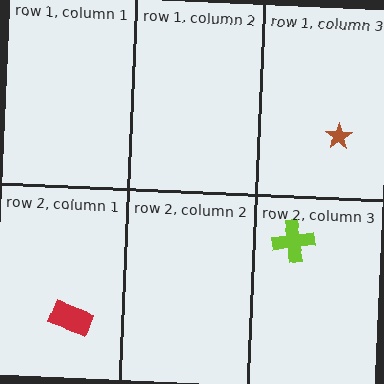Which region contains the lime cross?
The row 2, column 3 region.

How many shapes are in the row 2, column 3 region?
1.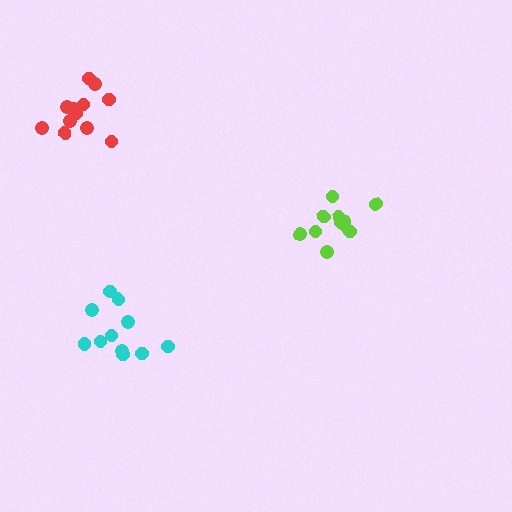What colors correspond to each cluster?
The clusters are colored: cyan, lime, red.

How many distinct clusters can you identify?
There are 3 distinct clusters.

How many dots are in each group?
Group 1: 11 dots, Group 2: 11 dots, Group 3: 12 dots (34 total).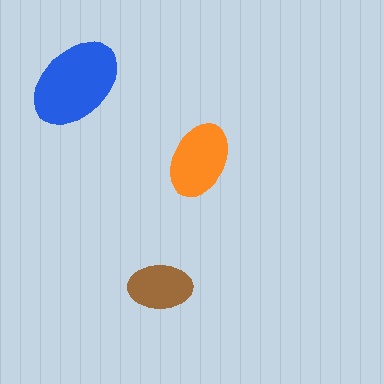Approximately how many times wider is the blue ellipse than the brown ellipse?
About 1.5 times wider.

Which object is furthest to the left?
The blue ellipse is leftmost.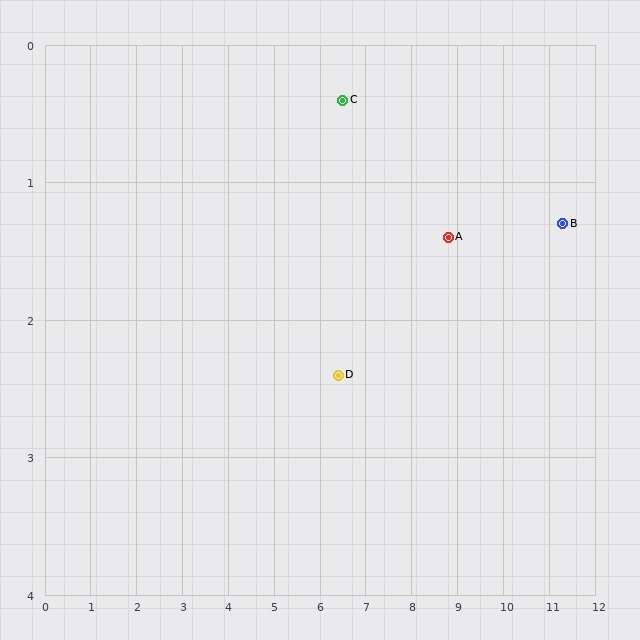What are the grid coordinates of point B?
Point B is at approximately (11.3, 1.3).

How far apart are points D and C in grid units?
Points D and C are about 2.0 grid units apart.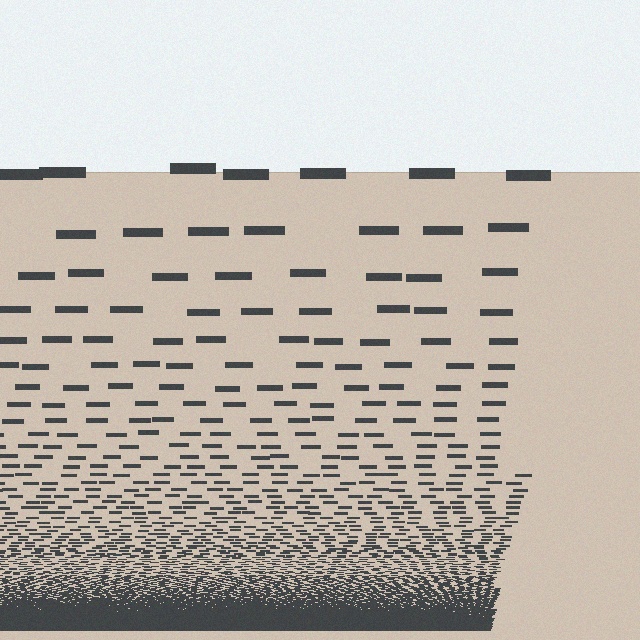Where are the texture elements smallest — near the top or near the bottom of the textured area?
Near the bottom.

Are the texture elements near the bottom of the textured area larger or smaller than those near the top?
Smaller. The gradient is inverted — elements near the bottom are smaller and denser.